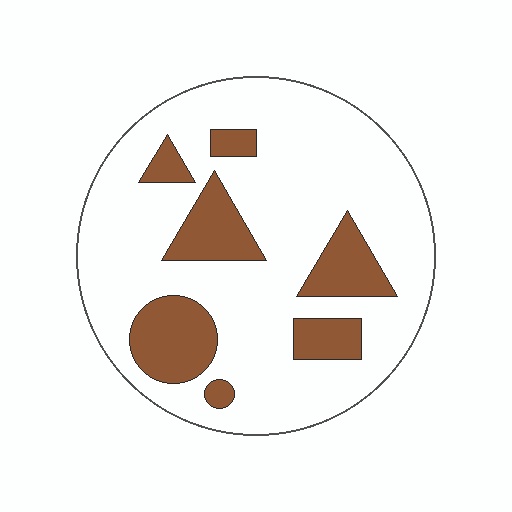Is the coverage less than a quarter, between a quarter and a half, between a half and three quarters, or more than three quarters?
Less than a quarter.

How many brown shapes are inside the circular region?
7.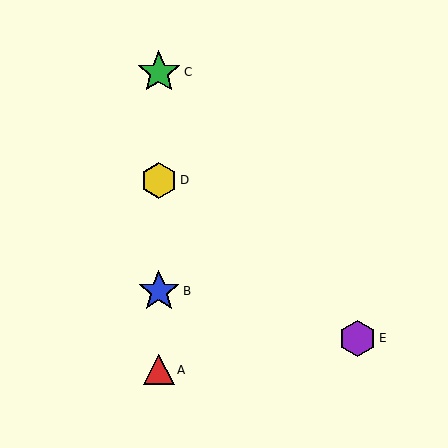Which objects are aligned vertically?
Objects A, B, C, D are aligned vertically.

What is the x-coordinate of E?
Object E is at x≈357.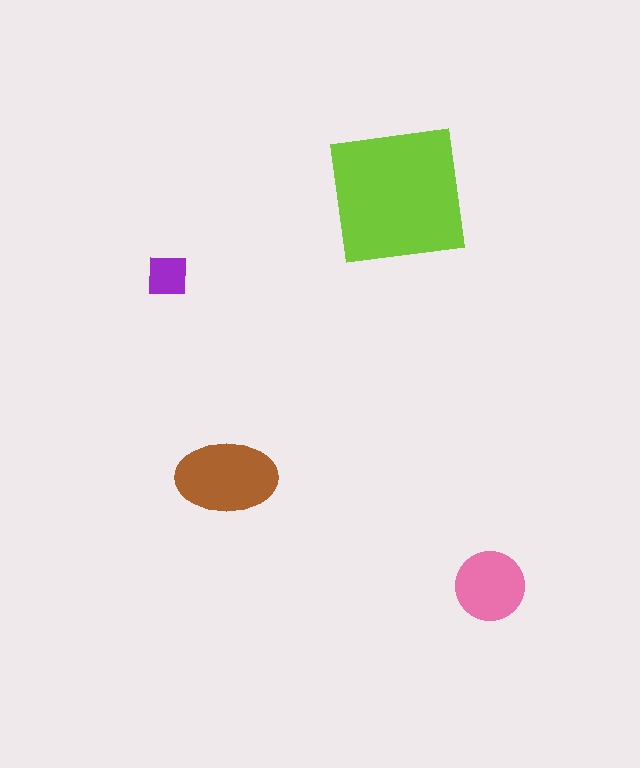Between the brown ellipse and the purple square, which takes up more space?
The brown ellipse.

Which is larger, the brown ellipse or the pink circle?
The brown ellipse.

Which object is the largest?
The lime square.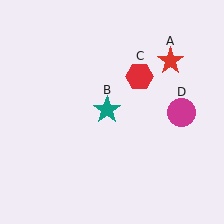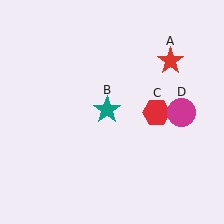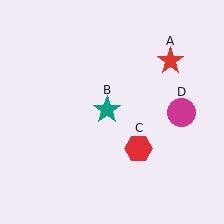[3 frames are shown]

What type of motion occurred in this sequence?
The red hexagon (object C) rotated clockwise around the center of the scene.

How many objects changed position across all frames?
1 object changed position: red hexagon (object C).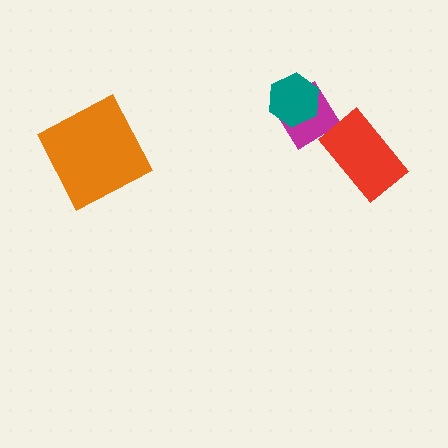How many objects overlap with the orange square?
0 objects overlap with the orange square.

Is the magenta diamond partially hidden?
Yes, it is partially covered by another shape.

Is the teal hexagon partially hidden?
No, no other shape covers it.